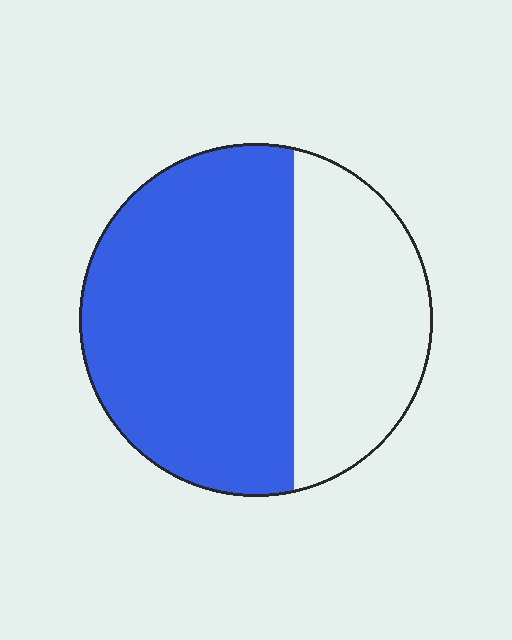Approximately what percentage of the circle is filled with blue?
Approximately 65%.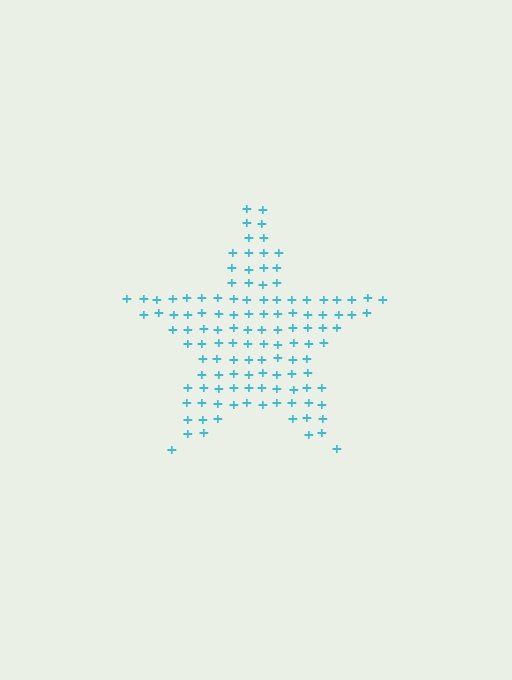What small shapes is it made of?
It is made of small plus signs.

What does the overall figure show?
The overall figure shows a star.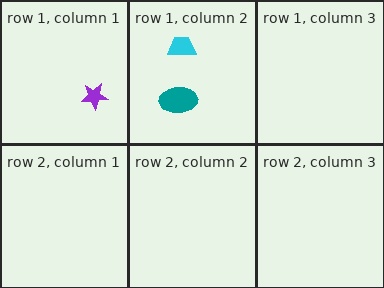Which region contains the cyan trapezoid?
The row 1, column 2 region.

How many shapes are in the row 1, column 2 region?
2.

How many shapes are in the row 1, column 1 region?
1.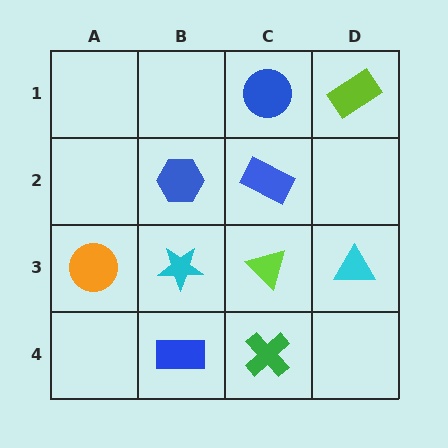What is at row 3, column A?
An orange circle.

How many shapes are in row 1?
2 shapes.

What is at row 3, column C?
A lime triangle.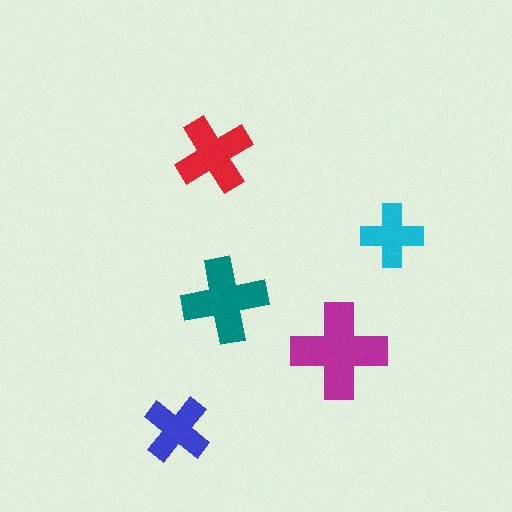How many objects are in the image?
There are 5 objects in the image.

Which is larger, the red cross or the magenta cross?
The magenta one.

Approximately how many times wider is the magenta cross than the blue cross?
About 1.5 times wider.